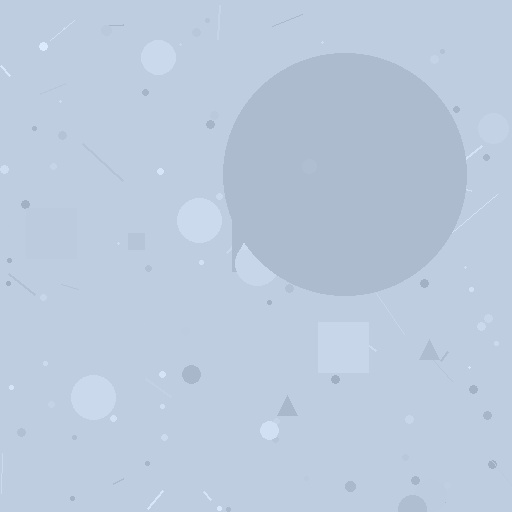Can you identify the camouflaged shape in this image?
The camouflaged shape is a circle.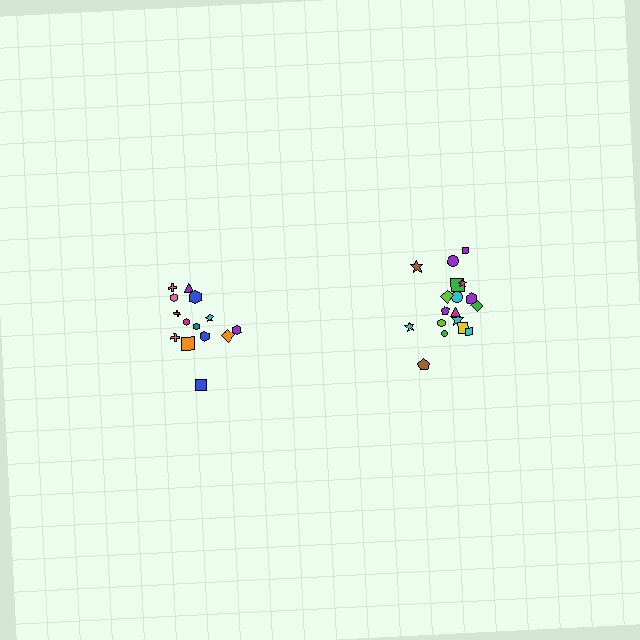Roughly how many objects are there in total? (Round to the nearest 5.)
Roughly 35 objects in total.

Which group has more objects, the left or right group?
The right group.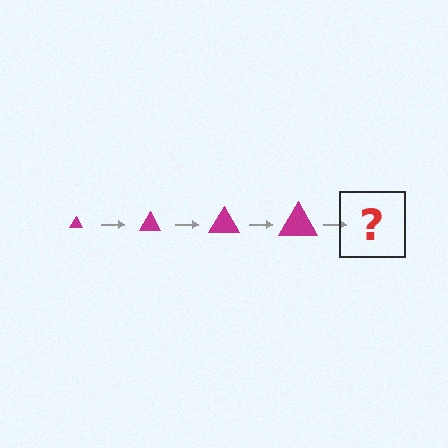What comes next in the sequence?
The next element should be a magenta triangle, larger than the previous one.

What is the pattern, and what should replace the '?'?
The pattern is that the triangle gets progressively larger each step. The '?' should be a magenta triangle, larger than the previous one.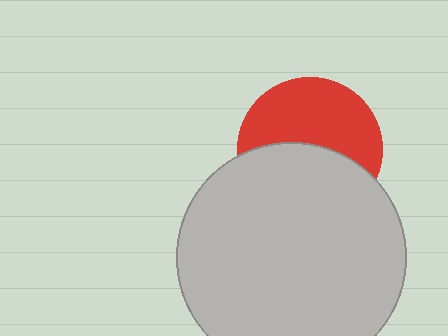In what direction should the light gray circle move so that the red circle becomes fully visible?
The light gray circle should move down. That is the shortest direction to clear the overlap and leave the red circle fully visible.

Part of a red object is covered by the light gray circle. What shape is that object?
It is a circle.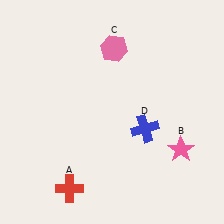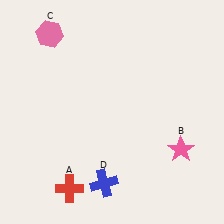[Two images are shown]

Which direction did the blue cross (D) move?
The blue cross (D) moved down.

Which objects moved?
The objects that moved are: the pink hexagon (C), the blue cross (D).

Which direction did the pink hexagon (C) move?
The pink hexagon (C) moved left.